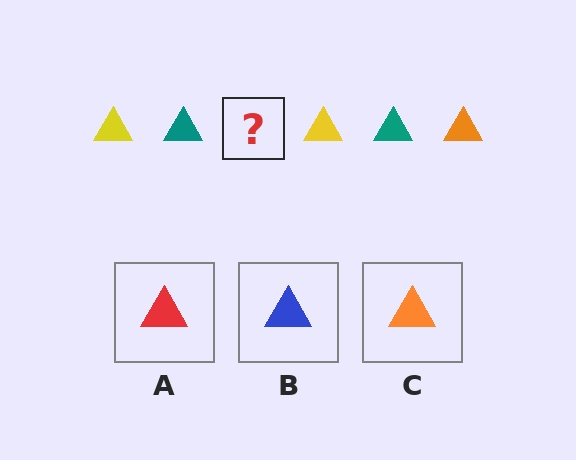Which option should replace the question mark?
Option C.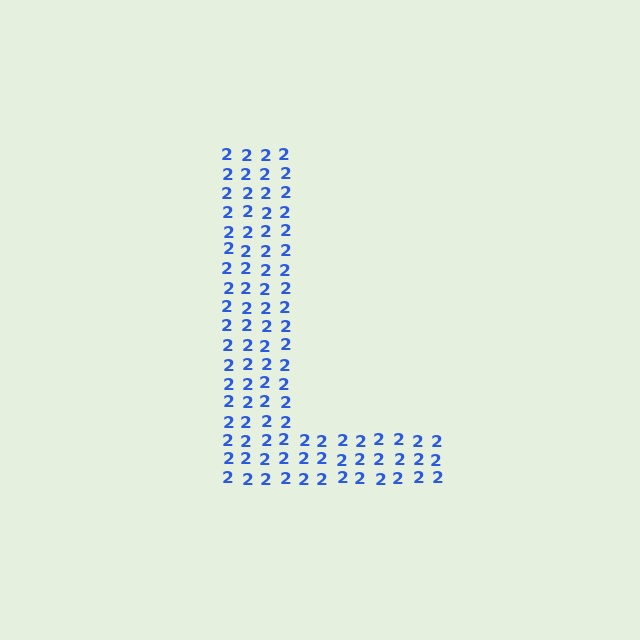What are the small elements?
The small elements are digit 2's.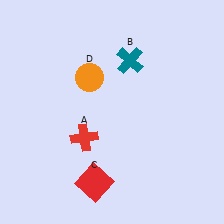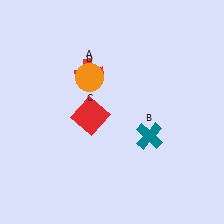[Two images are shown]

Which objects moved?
The objects that moved are: the red cross (A), the teal cross (B), the red square (C).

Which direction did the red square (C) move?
The red square (C) moved up.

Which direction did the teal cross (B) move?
The teal cross (B) moved down.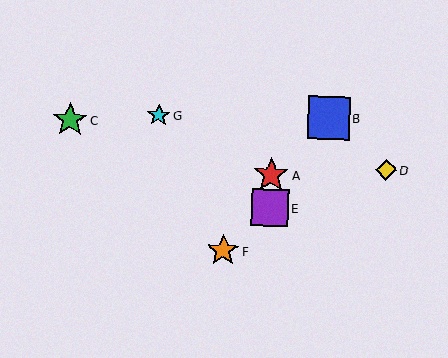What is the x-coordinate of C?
Object C is at x≈70.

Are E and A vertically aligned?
Yes, both are at x≈270.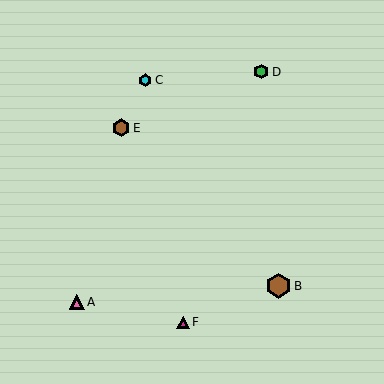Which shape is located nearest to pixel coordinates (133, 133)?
The brown hexagon (labeled E) at (121, 128) is nearest to that location.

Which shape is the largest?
The brown hexagon (labeled B) is the largest.